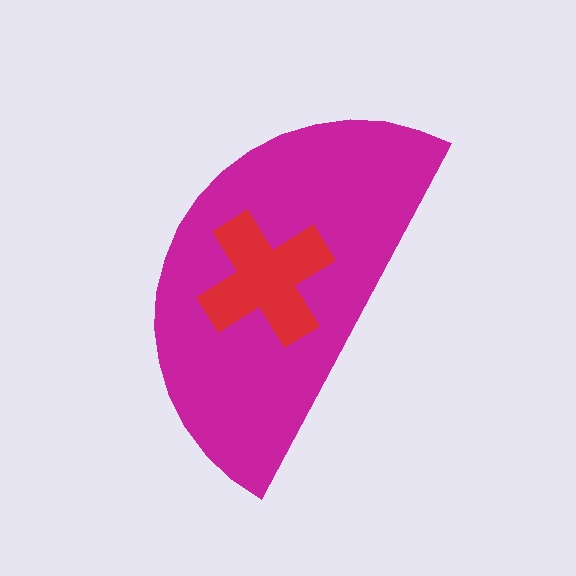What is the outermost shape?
The magenta semicircle.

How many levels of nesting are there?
2.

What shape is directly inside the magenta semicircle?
The red cross.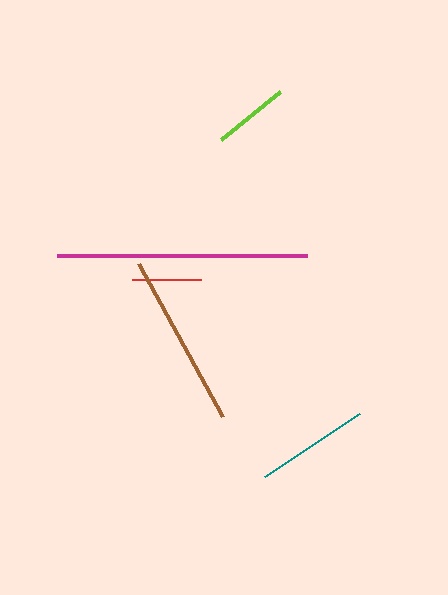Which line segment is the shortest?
The red line is the shortest at approximately 69 pixels.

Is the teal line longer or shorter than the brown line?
The brown line is longer than the teal line.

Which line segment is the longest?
The magenta line is the longest at approximately 250 pixels.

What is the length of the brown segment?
The brown segment is approximately 175 pixels long.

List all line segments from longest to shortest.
From longest to shortest: magenta, brown, teal, lime, red.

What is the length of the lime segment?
The lime segment is approximately 76 pixels long.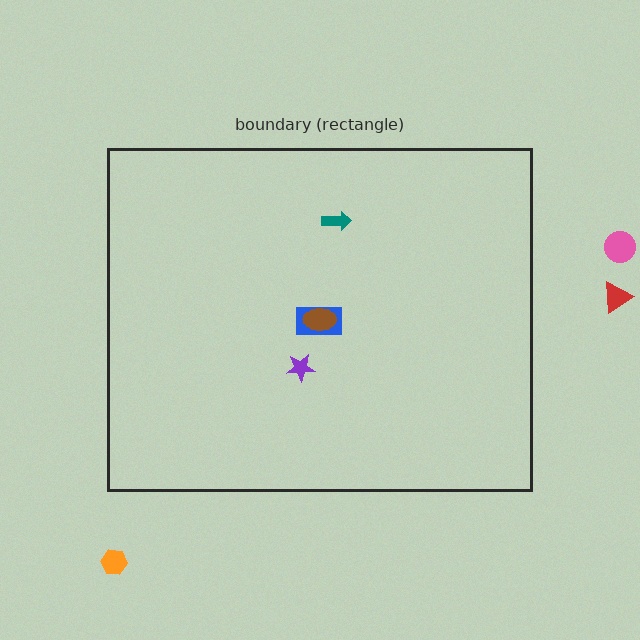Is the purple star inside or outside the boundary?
Inside.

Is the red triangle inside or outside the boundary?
Outside.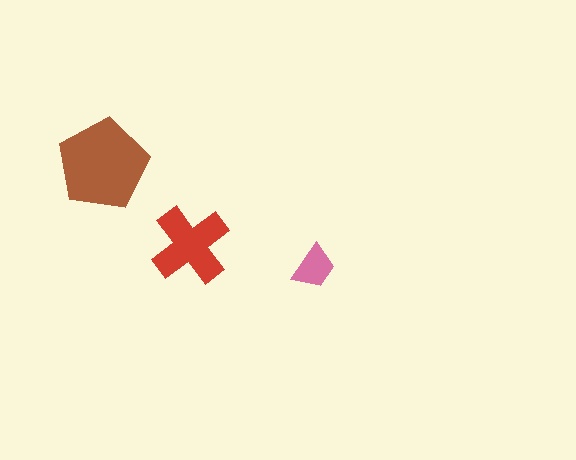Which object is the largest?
The brown pentagon.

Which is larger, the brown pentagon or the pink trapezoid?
The brown pentagon.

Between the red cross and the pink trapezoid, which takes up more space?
The red cross.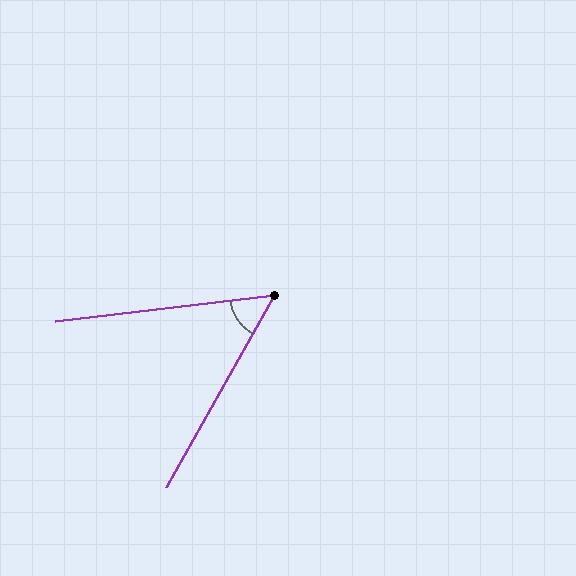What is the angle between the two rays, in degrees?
Approximately 54 degrees.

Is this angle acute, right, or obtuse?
It is acute.